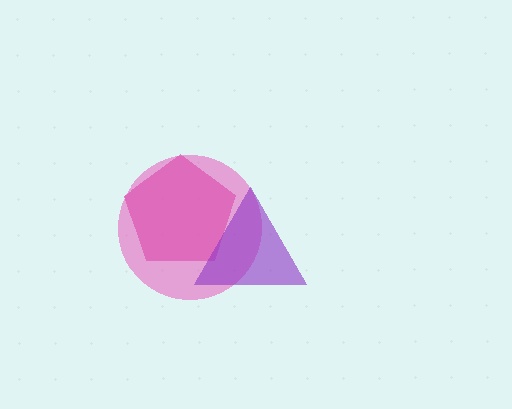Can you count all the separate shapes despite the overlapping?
Yes, there are 3 separate shapes.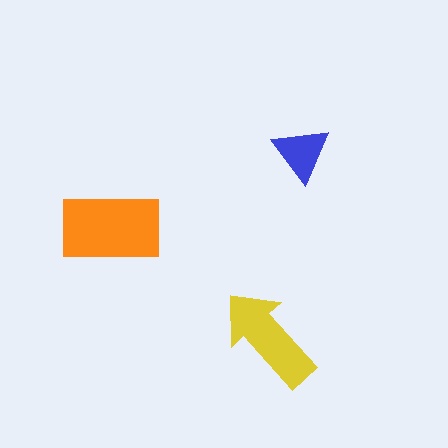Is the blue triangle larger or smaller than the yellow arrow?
Smaller.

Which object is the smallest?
The blue triangle.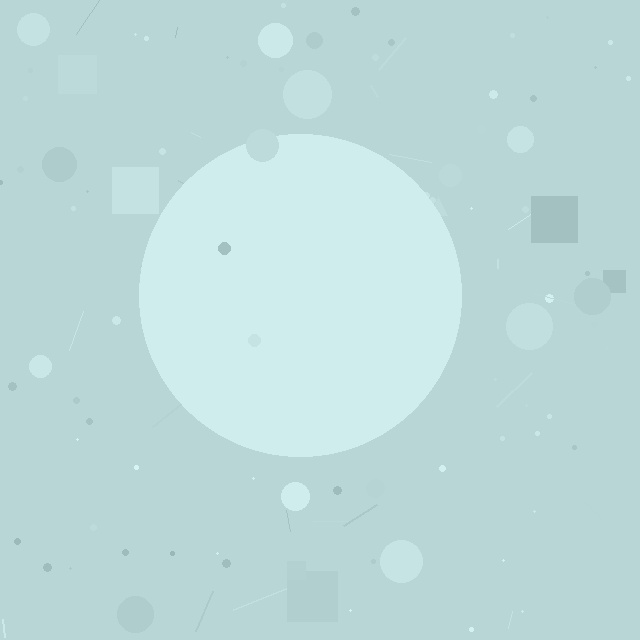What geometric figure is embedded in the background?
A circle is embedded in the background.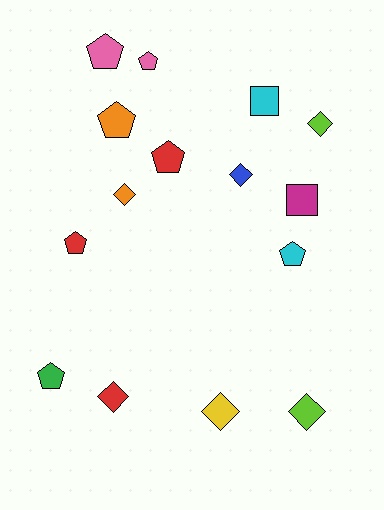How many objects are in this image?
There are 15 objects.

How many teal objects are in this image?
There are no teal objects.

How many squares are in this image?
There are 2 squares.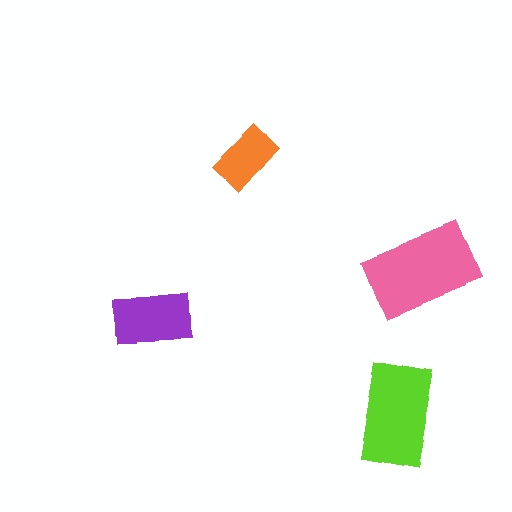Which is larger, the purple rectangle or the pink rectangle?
The pink one.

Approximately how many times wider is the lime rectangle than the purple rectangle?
About 1.5 times wider.